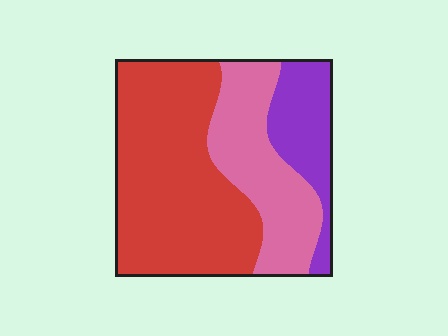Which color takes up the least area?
Purple, at roughly 20%.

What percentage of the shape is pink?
Pink covers around 30% of the shape.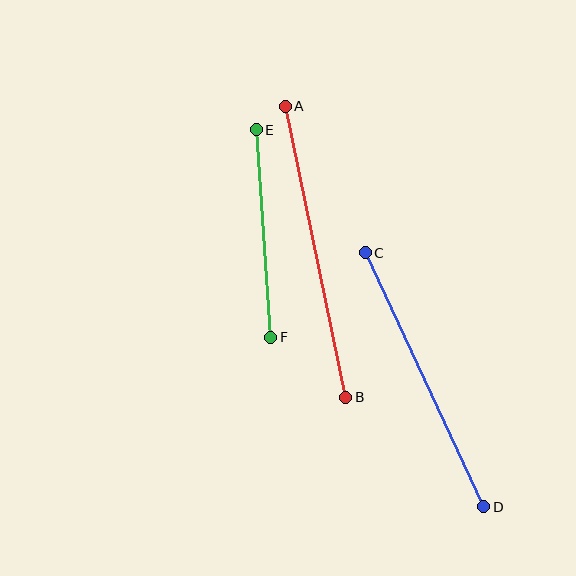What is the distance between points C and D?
The distance is approximately 280 pixels.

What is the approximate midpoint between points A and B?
The midpoint is at approximately (315, 252) pixels.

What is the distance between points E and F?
The distance is approximately 208 pixels.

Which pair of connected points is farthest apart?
Points A and B are farthest apart.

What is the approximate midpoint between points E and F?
The midpoint is at approximately (264, 233) pixels.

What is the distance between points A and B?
The distance is approximately 297 pixels.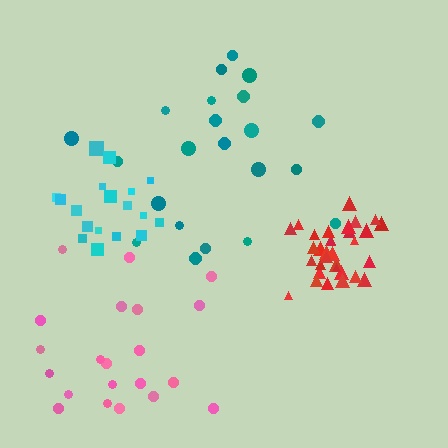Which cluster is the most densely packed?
Red.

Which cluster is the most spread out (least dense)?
Pink.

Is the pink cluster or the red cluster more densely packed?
Red.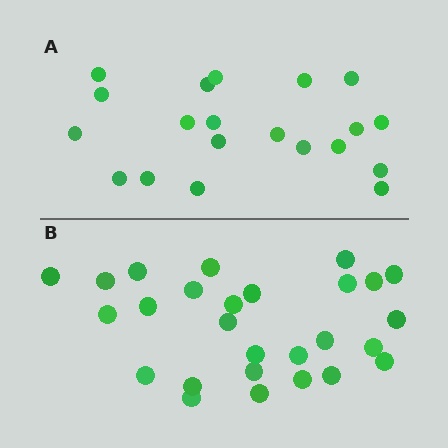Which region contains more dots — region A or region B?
Region B (the bottom region) has more dots.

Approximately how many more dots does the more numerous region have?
Region B has roughly 8 or so more dots than region A.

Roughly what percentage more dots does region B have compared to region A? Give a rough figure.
About 35% more.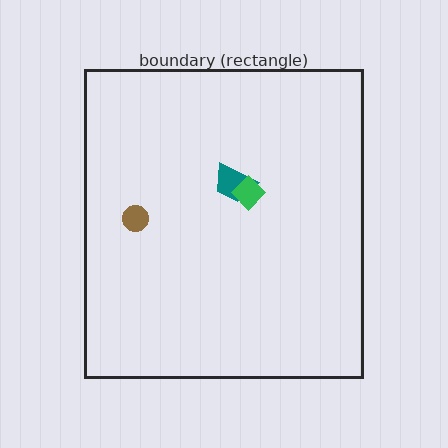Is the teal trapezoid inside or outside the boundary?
Inside.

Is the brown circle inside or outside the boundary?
Inside.